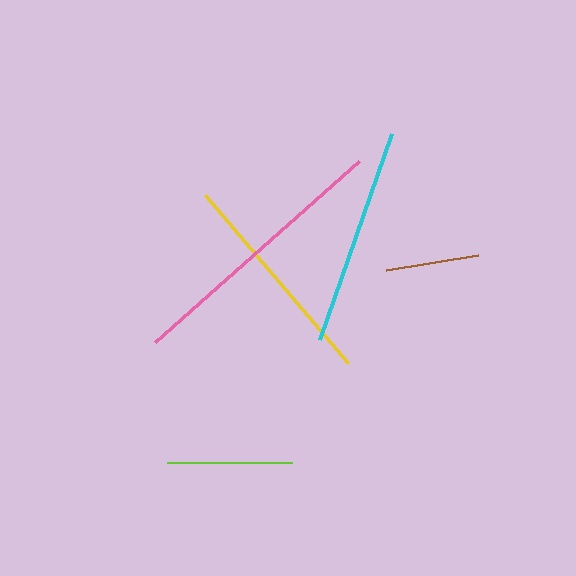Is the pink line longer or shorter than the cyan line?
The pink line is longer than the cyan line.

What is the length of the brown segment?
The brown segment is approximately 93 pixels long.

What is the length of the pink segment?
The pink segment is approximately 272 pixels long.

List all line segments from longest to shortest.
From longest to shortest: pink, yellow, cyan, lime, brown.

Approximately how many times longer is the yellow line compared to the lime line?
The yellow line is approximately 1.8 times the length of the lime line.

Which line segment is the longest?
The pink line is the longest at approximately 272 pixels.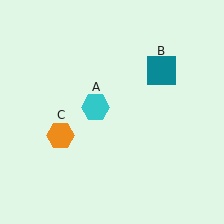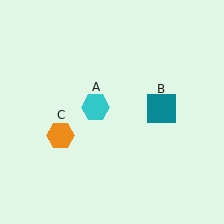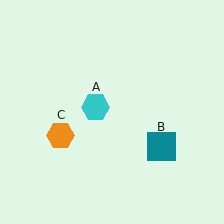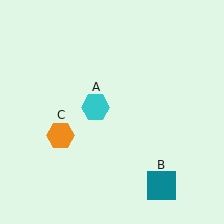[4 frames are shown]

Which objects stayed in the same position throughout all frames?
Cyan hexagon (object A) and orange hexagon (object C) remained stationary.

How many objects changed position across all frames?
1 object changed position: teal square (object B).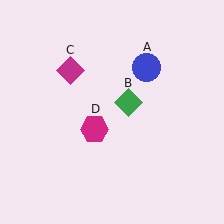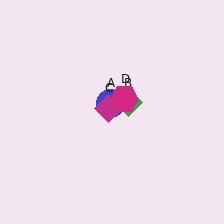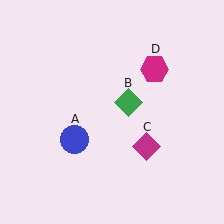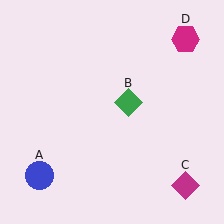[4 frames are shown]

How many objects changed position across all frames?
3 objects changed position: blue circle (object A), magenta diamond (object C), magenta hexagon (object D).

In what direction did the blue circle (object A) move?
The blue circle (object A) moved down and to the left.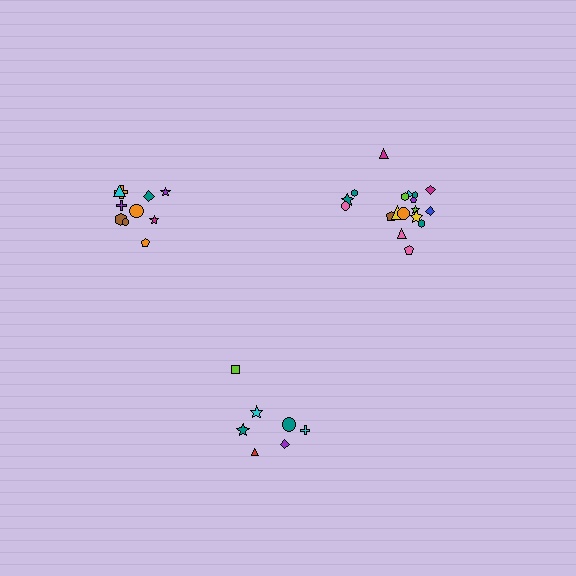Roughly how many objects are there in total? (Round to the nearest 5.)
Roughly 35 objects in total.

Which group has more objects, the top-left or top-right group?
The top-right group.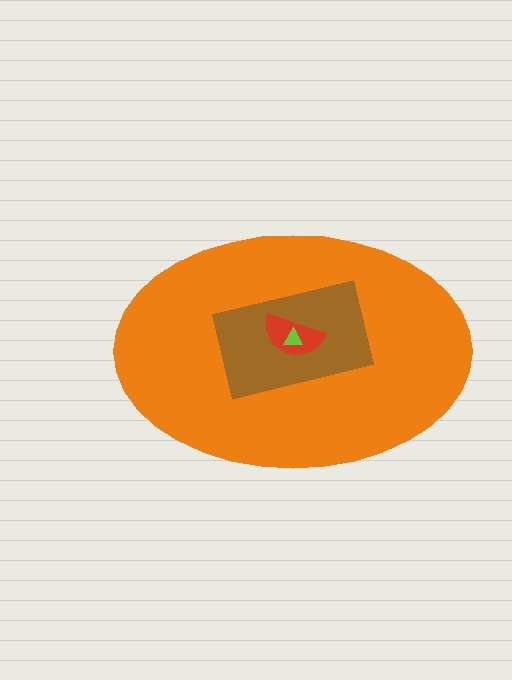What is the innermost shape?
The lime triangle.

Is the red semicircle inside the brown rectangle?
Yes.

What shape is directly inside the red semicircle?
The lime triangle.